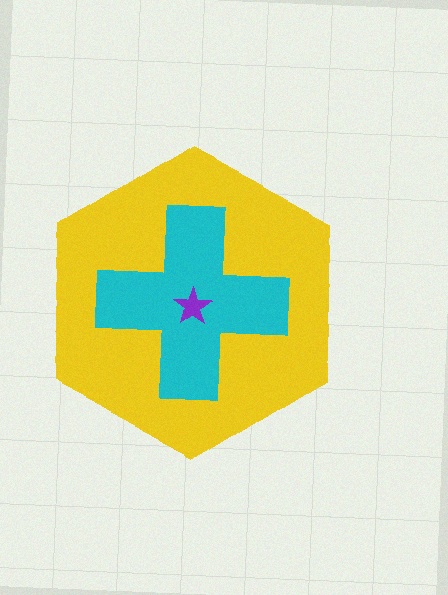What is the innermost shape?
The purple star.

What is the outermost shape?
The yellow hexagon.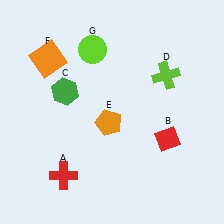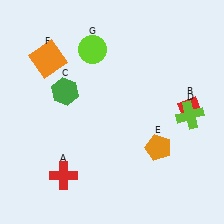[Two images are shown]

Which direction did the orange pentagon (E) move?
The orange pentagon (E) moved right.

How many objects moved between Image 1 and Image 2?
3 objects moved between the two images.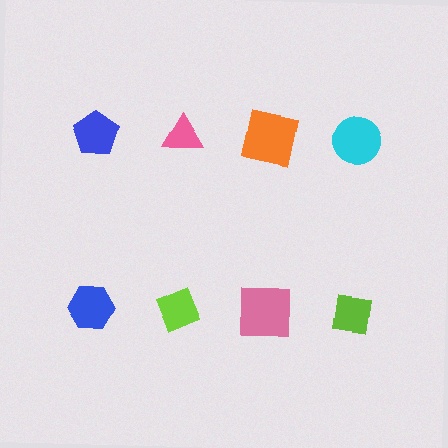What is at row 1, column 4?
A cyan circle.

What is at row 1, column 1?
A blue pentagon.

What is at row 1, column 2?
A pink triangle.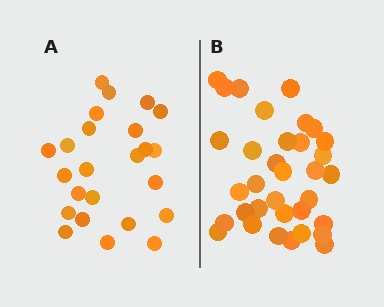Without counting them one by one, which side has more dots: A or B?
Region B (the right region) has more dots.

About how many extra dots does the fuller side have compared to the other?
Region B has roughly 10 or so more dots than region A.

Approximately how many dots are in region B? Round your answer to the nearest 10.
About 30 dots. (The exact count is 34, which rounds to 30.)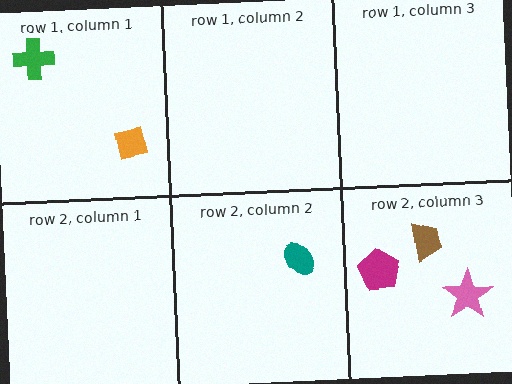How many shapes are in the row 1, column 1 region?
2.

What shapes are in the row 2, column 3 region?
The magenta pentagon, the brown trapezoid, the pink star.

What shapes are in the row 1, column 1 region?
The green cross, the orange square.